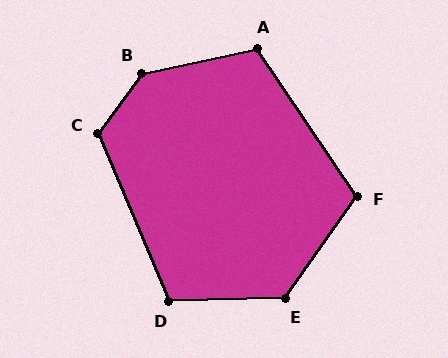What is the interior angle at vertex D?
Approximately 111 degrees (obtuse).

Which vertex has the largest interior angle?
B, at approximately 138 degrees.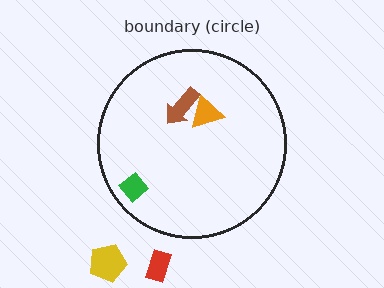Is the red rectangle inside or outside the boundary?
Outside.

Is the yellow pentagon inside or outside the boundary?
Outside.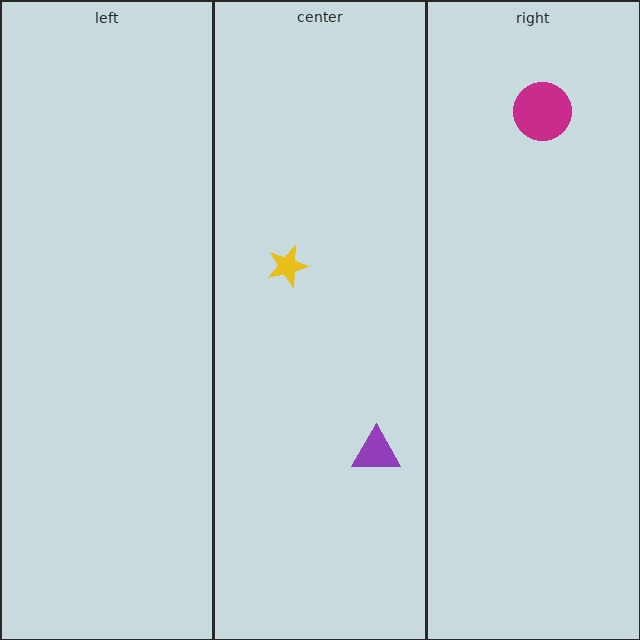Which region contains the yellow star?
The center region.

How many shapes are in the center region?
2.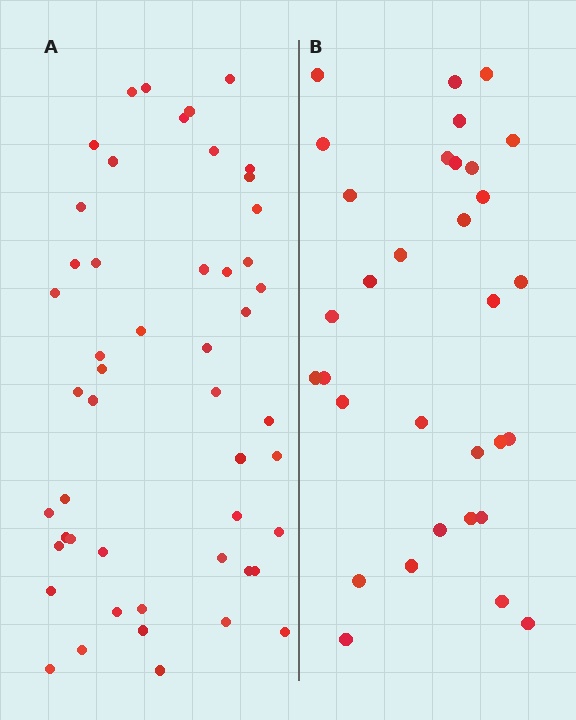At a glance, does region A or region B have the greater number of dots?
Region A (the left region) has more dots.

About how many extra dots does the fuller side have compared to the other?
Region A has approximately 20 more dots than region B.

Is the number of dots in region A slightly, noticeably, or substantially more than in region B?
Region A has substantially more. The ratio is roughly 1.6 to 1.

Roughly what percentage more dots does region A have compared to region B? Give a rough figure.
About 55% more.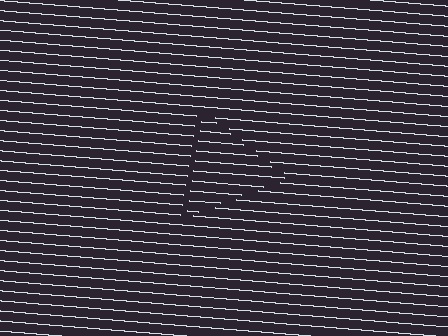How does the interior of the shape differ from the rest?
The interior of the shape contains the same grating, shifted by half a period — the contour is defined by the phase discontinuity where line-ends from the inner and outer gratings abut.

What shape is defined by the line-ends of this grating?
An illusory triangle. The interior of the shape contains the same grating, shifted by half a period — the contour is defined by the phase discontinuity where line-ends from the inner and outer gratings abut.